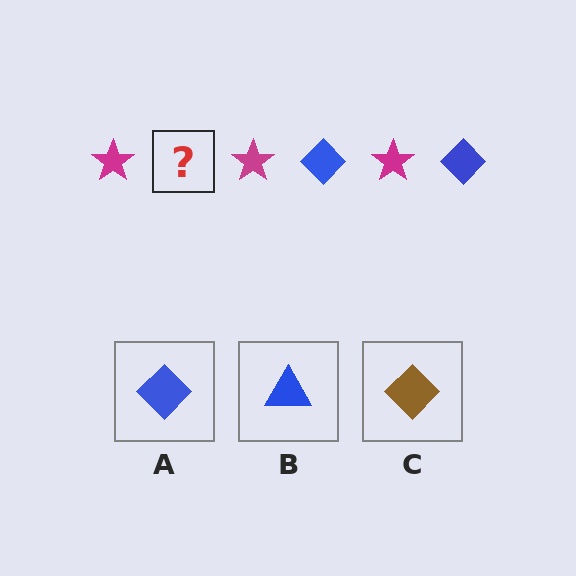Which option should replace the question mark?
Option A.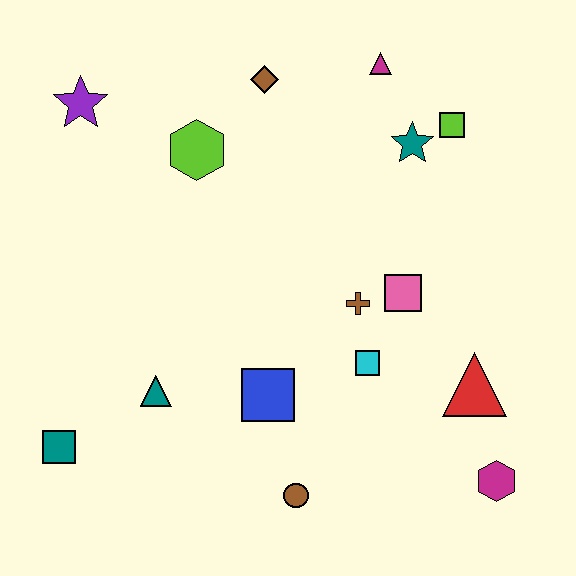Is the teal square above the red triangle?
No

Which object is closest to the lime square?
The teal star is closest to the lime square.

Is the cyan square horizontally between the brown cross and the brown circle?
No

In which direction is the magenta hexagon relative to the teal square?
The magenta hexagon is to the right of the teal square.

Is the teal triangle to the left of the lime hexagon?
Yes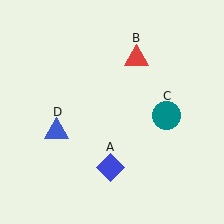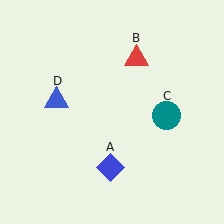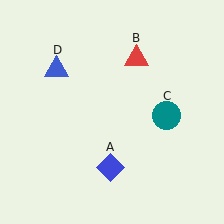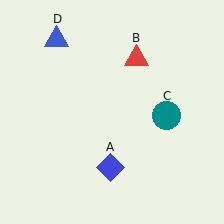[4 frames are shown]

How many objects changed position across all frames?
1 object changed position: blue triangle (object D).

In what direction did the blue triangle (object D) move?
The blue triangle (object D) moved up.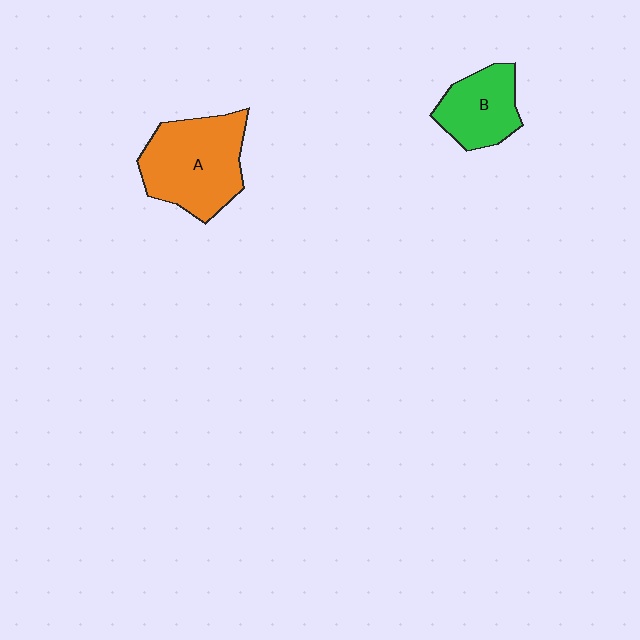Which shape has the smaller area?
Shape B (green).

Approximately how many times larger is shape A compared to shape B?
Approximately 1.6 times.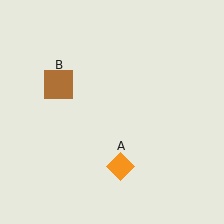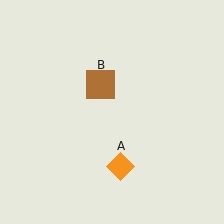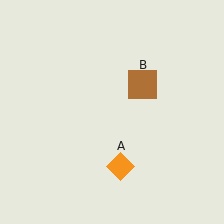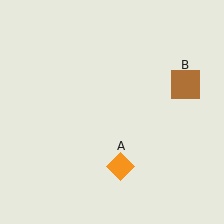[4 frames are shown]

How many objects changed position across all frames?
1 object changed position: brown square (object B).